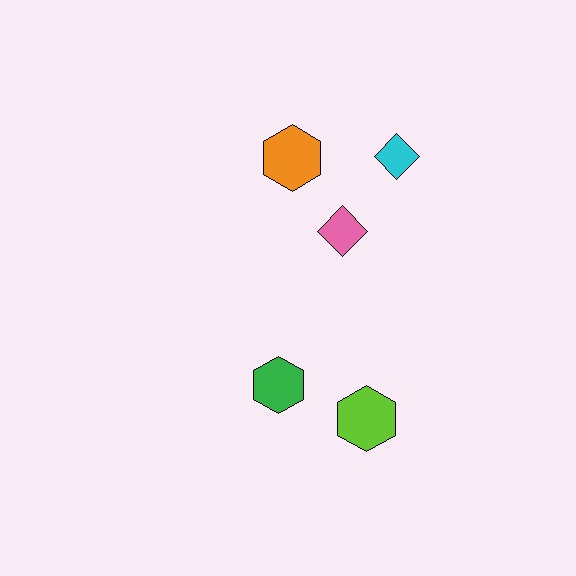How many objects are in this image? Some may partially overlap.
There are 5 objects.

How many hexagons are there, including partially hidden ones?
There are 3 hexagons.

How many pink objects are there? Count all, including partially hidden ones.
There is 1 pink object.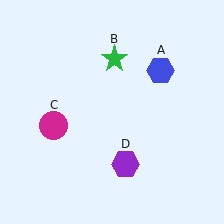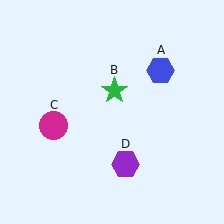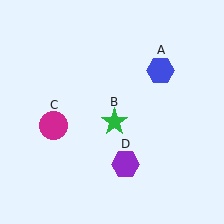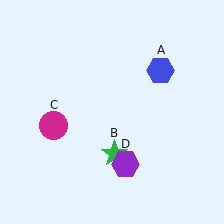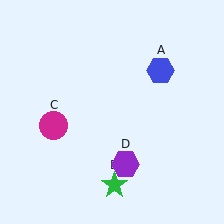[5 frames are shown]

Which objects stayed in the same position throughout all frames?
Blue hexagon (object A) and magenta circle (object C) and purple hexagon (object D) remained stationary.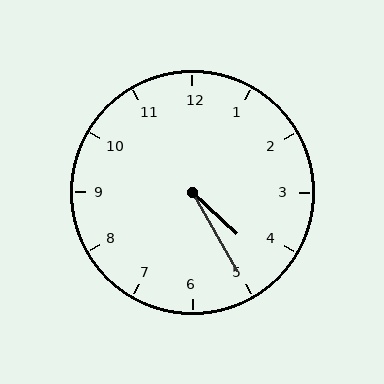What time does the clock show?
4:25.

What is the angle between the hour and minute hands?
Approximately 18 degrees.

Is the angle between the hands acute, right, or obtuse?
It is acute.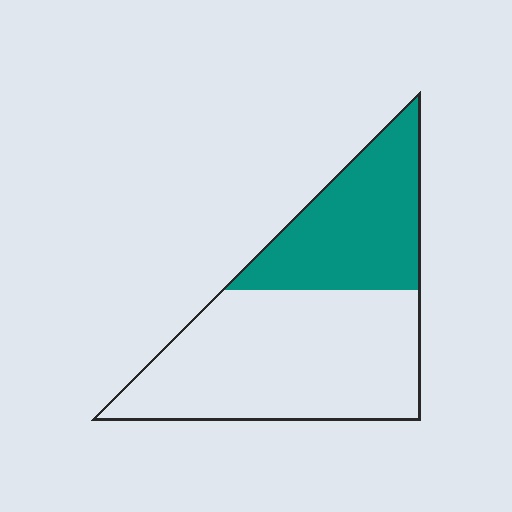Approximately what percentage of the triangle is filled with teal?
Approximately 35%.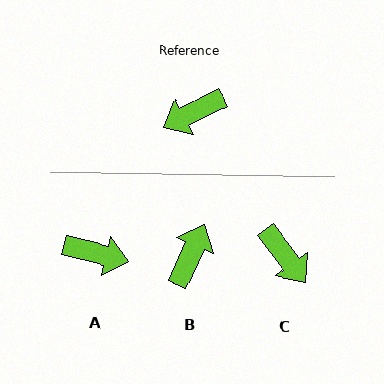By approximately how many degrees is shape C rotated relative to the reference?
Approximately 100 degrees counter-clockwise.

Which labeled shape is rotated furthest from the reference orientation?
B, about 142 degrees away.